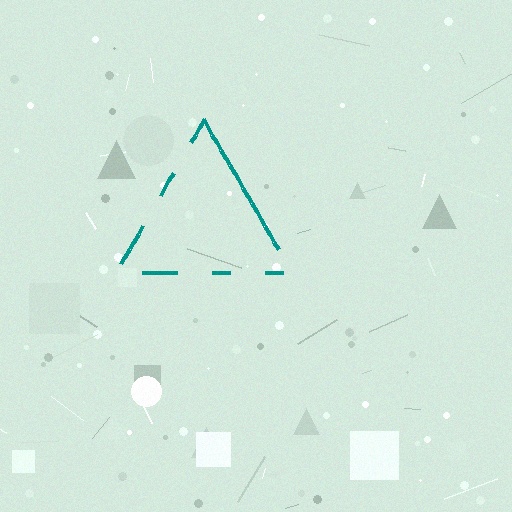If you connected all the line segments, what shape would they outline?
They would outline a triangle.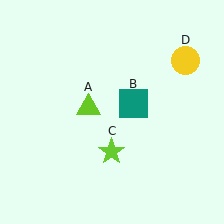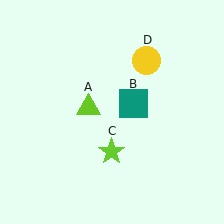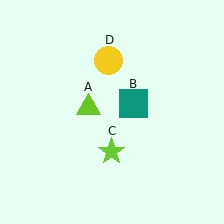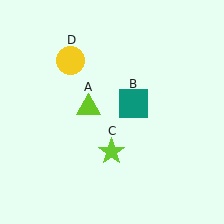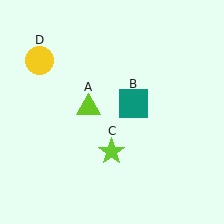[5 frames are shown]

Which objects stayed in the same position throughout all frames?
Lime triangle (object A) and teal square (object B) and lime star (object C) remained stationary.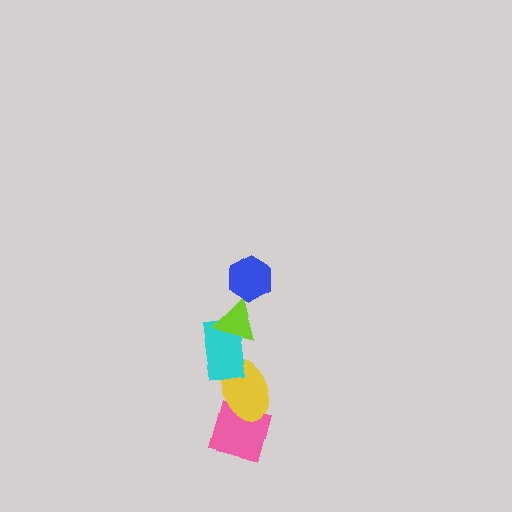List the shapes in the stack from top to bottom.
From top to bottom: the blue hexagon, the lime triangle, the cyan rectangle, the yellow ellipse, the pink square.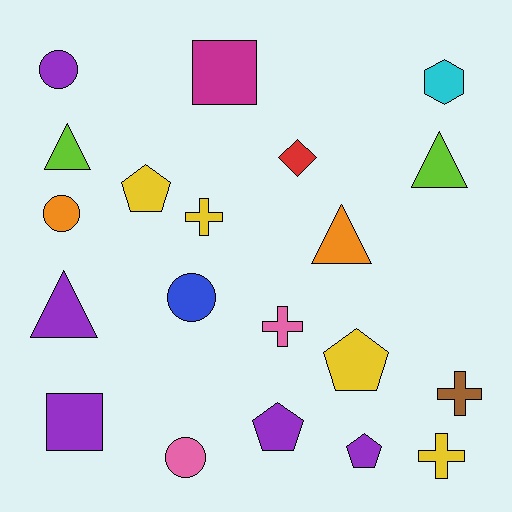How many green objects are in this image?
There are no green objects.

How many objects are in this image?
There are 20 objects.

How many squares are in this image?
There are 2 squares.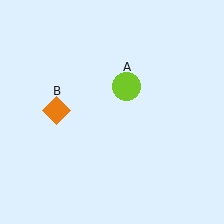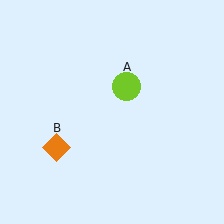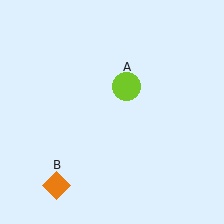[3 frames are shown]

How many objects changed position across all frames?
1 object changed position: orange diamond (object B).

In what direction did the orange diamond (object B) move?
The orange diamond (object B) moved down.